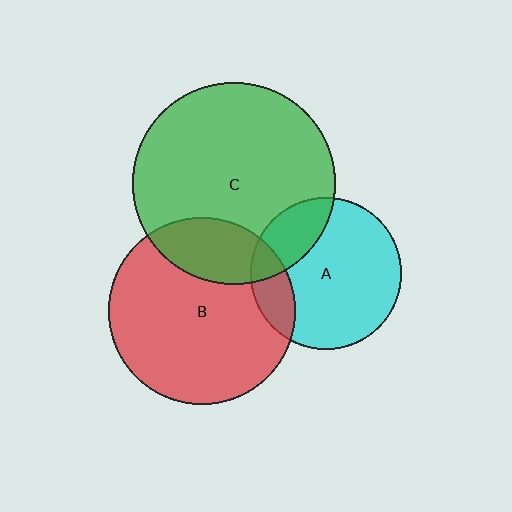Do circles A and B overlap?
Yes.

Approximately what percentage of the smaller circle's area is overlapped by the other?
Approximately 15%.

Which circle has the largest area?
Circle C (green).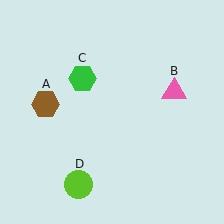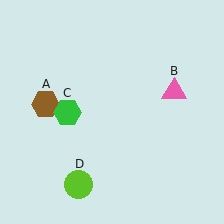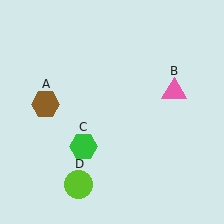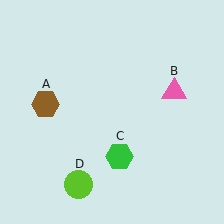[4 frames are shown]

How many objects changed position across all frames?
1 object changed position: green hexagon (object C).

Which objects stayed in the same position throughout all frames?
Brown hexagon (object A) and pink triangle (object B) and lime circle (object D) remained stationary.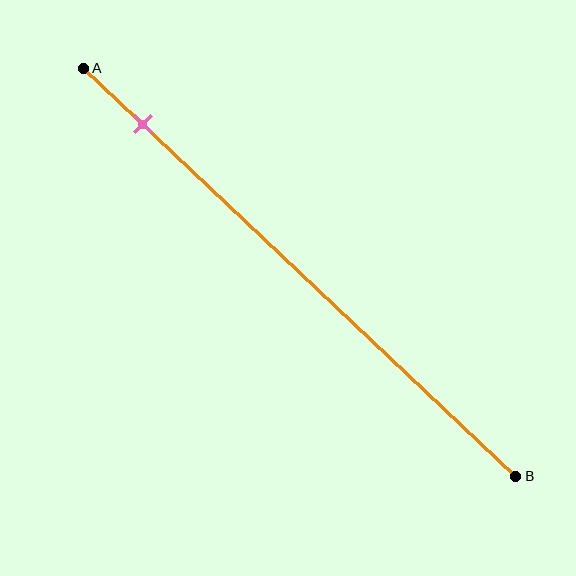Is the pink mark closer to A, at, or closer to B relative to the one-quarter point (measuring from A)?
The pink mark is closer to point A than the one-quarter point of segment AB.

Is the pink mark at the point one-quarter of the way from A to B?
No, the mark is at about 15% from A, not at the 25% one-quarter point.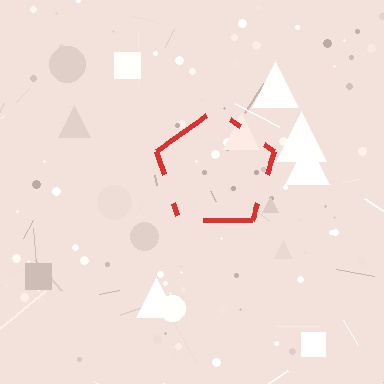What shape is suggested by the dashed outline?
The dashed outline suggests a pentagon.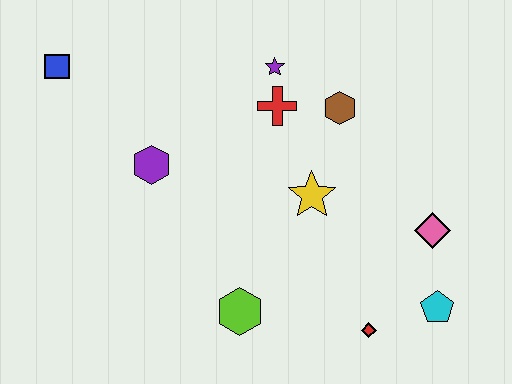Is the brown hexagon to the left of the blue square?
No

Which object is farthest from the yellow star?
The blue square is farthest from the yellow star.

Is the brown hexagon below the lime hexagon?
No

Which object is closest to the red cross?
The purple star is closest to the red cross.